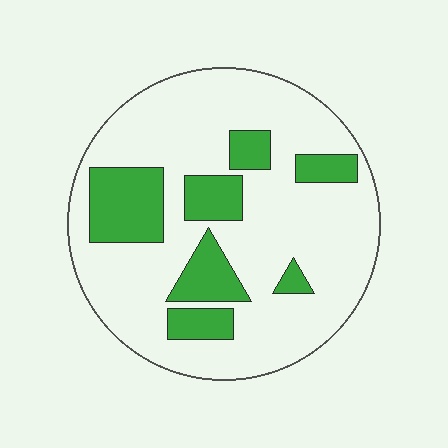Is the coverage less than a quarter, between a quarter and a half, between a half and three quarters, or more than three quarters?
Less than a quarter.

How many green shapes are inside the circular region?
7.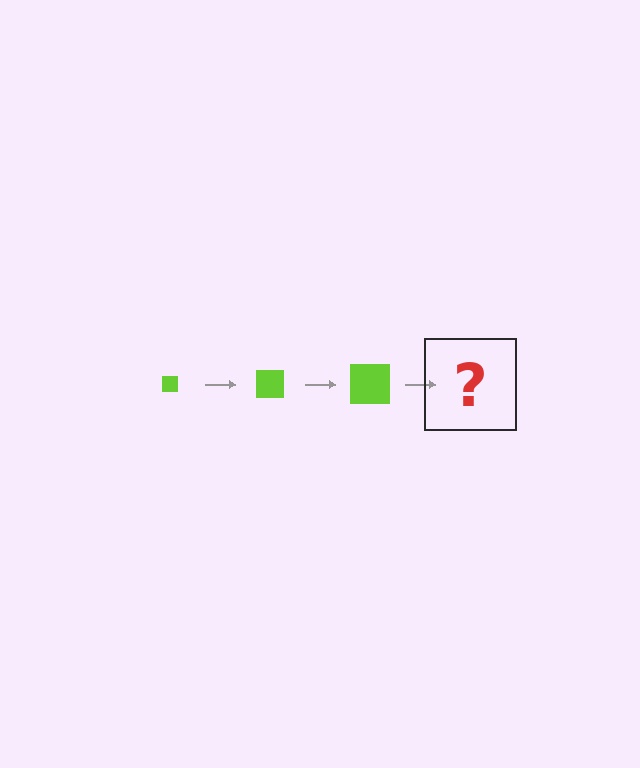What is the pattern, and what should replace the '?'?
The pattern is that the square gets progressively larger each step. The '?' should be a lime square, larger than the previous one.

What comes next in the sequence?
The next element should be a lime square, larger than the previous one.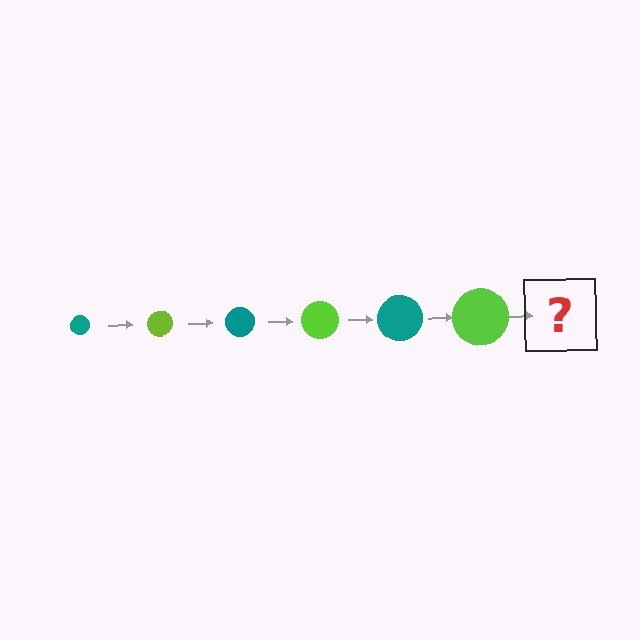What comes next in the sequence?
The next element should be a teal circle, larger than the previous one.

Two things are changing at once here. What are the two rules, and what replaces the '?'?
The two rules are that the circle grows larger each step and the color cycles through teal and lime. The '?' should be a teal circle, larger than the previous one.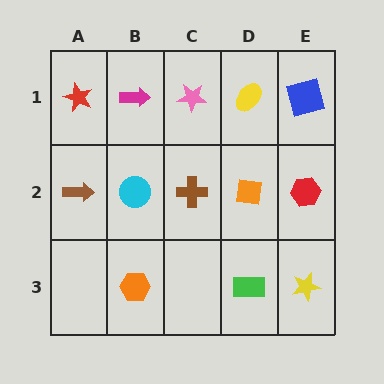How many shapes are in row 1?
5 shapes.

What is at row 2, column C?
A brown cross.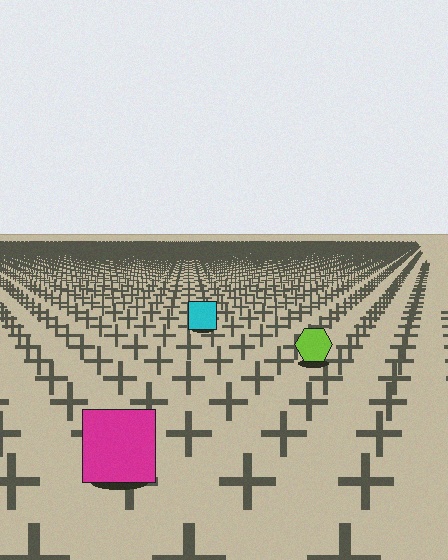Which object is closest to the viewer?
The magenta square is closest. The texture marks near it are larger and more spread out.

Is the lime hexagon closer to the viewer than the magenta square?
No. The magenta square is closer — you can tell from the texture gradient: the ground texture is coarser near it.